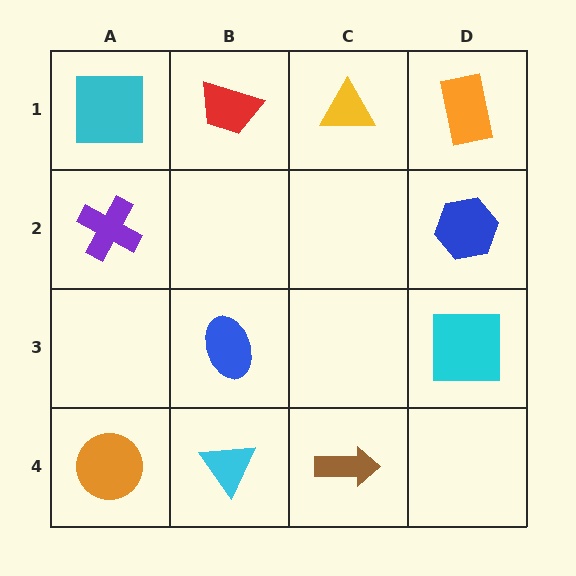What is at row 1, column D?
An orange rectangle.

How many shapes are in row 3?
2 shapes.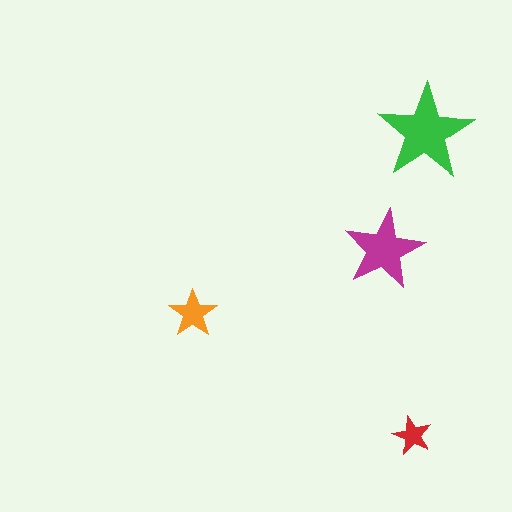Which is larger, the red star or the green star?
The green one.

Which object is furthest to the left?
The orange star is leftmost.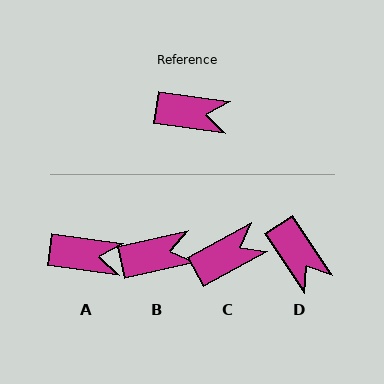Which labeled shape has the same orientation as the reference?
A.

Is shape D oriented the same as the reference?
No, it is off by about 49 degrees.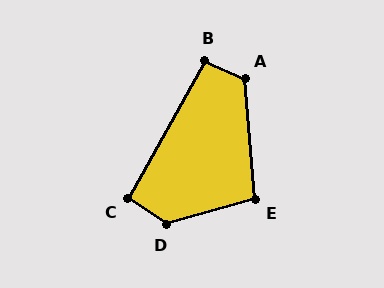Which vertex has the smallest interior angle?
C, at approximately 94 degrees.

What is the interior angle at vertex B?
Approximately 95 degrees (obtuse).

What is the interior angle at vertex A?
Approximately 119 degrees (obtuse).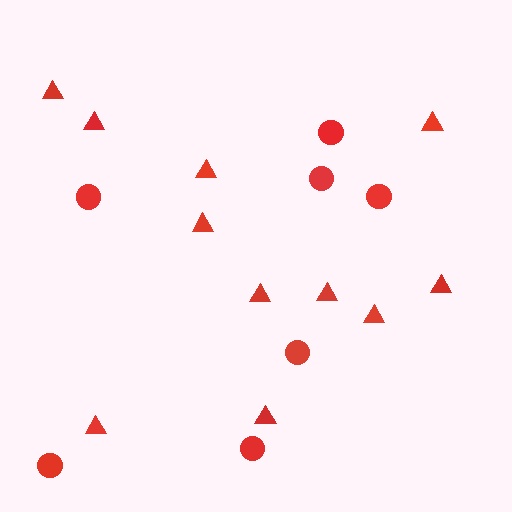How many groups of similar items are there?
There are 2 groups: one group of circles (7) and one group of triangles (11).